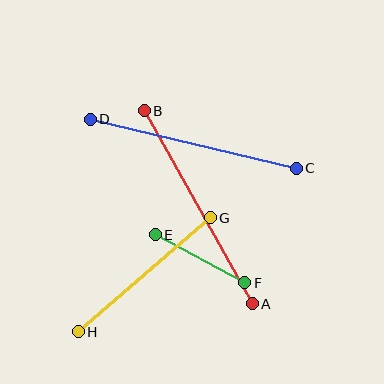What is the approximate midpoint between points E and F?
The midpoint is at approximately (200, 259) pixels.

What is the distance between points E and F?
The distance is approximately 102 pixels.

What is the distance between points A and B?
The distance is approximately 221 pixels.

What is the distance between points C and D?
The distance is approximately 212 pixels.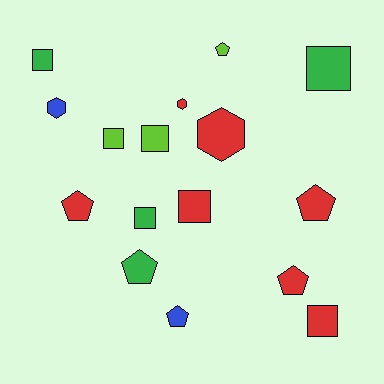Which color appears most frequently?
Red, with 7 objects.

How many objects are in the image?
There are 16 objects.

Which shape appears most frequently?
Square, with 7 objects.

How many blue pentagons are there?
There is 1 blue pentagon.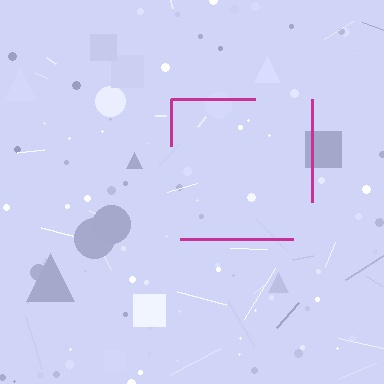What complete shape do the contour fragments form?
The contour fragments form a square.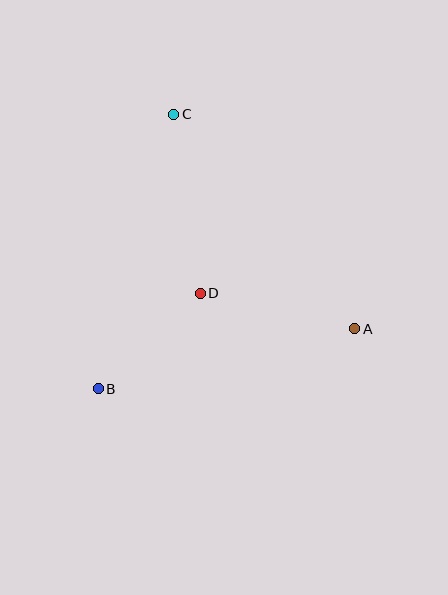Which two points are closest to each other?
Points B and D are closest to each other.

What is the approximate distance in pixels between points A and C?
The distance between A and C is approximately 281 pixels.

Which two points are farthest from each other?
Points B and C are farthest from each other.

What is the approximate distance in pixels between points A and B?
The distance between A and B is approximately 263 pixels.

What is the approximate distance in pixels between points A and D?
The distance between A and D is approximately 159 pixels.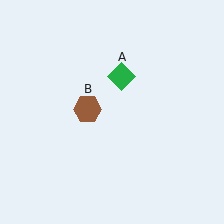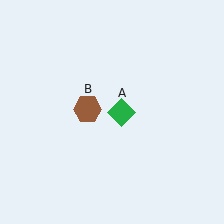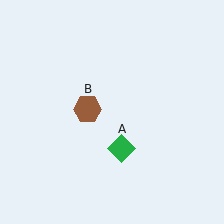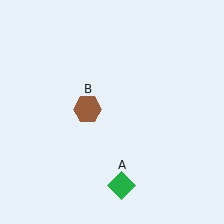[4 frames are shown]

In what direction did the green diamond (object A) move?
The green diamond (object A) moved down.